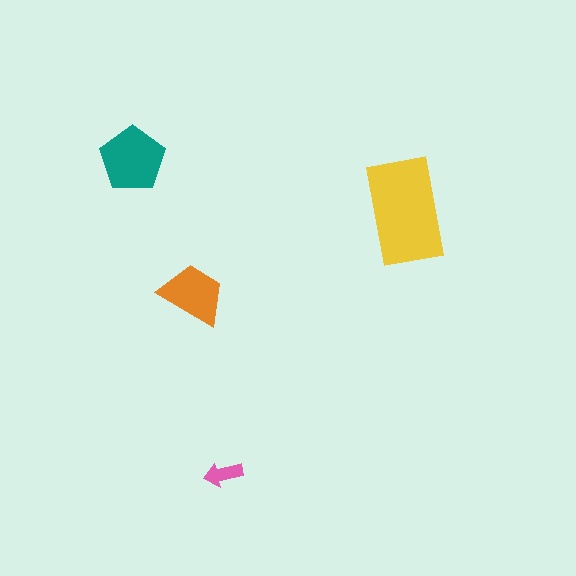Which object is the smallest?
The pink arrow.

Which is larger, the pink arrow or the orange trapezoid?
The orange trapezoid.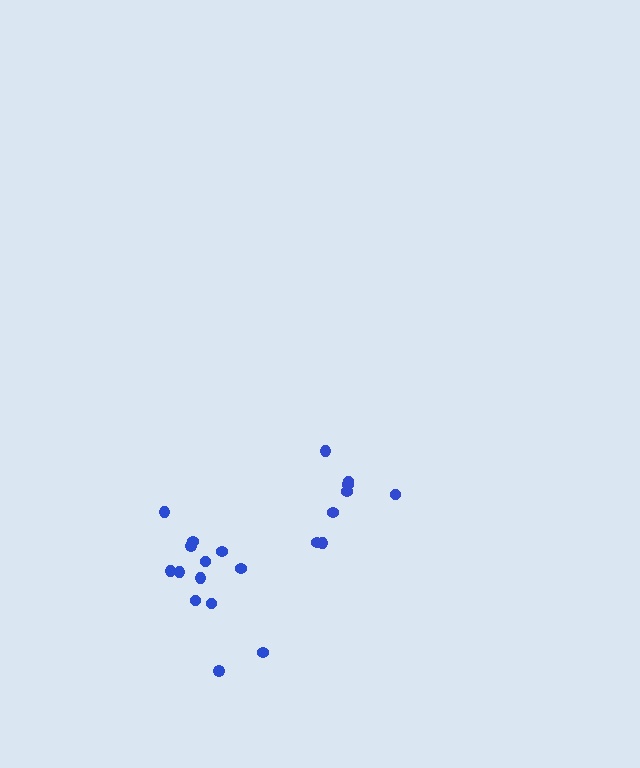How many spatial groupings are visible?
There are 2 spatial groupings.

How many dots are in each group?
Group 1: 13 dots, Group 2: 8 dots (21 total).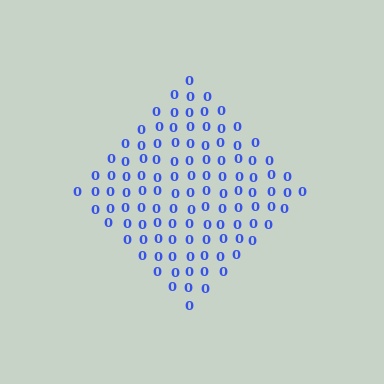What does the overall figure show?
The overall figure shows a diamond.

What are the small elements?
The small elements are digit 0's.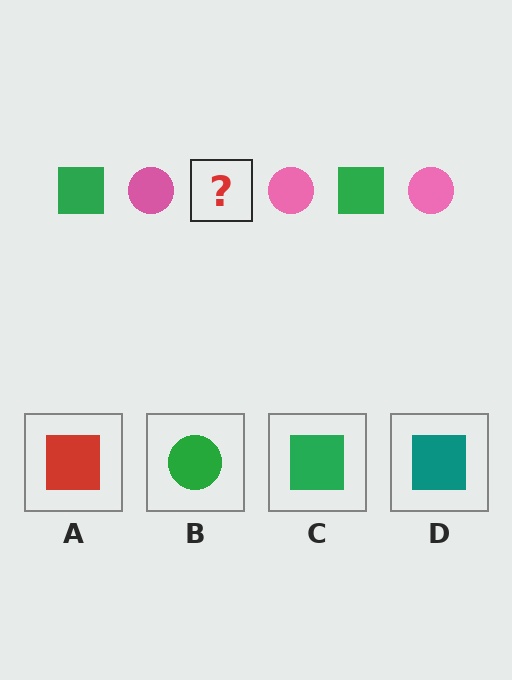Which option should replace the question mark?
Option C.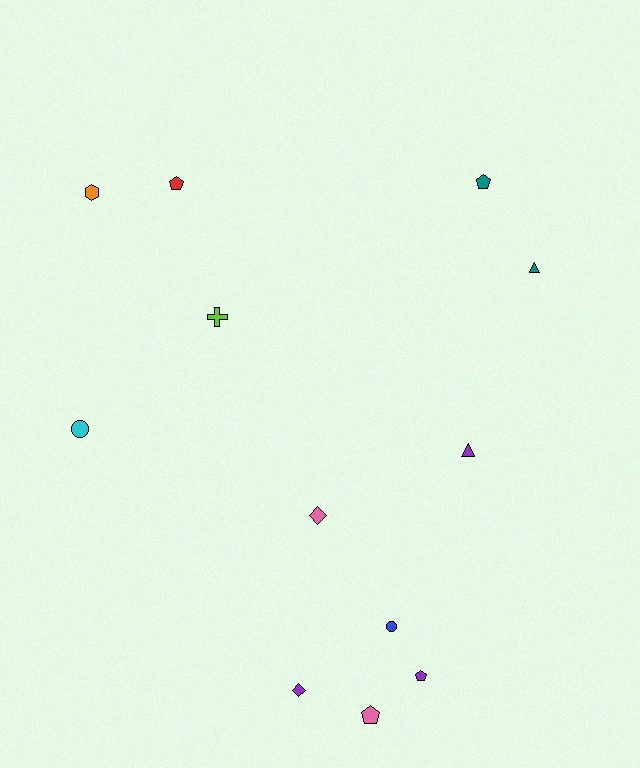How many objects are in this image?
There are 12 objects.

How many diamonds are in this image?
There are 2 diamonds.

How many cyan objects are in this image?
There is 1 cyan object.